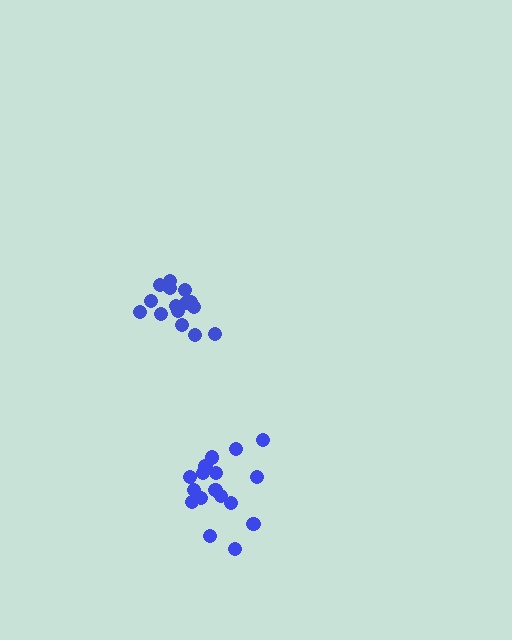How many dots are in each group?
Group 1: 15 dots, Group 2: 17 dots (32 total).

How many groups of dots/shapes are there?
There are 2 groups.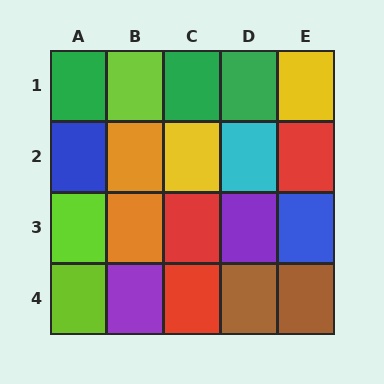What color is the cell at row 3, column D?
Purple.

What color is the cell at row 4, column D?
Brown.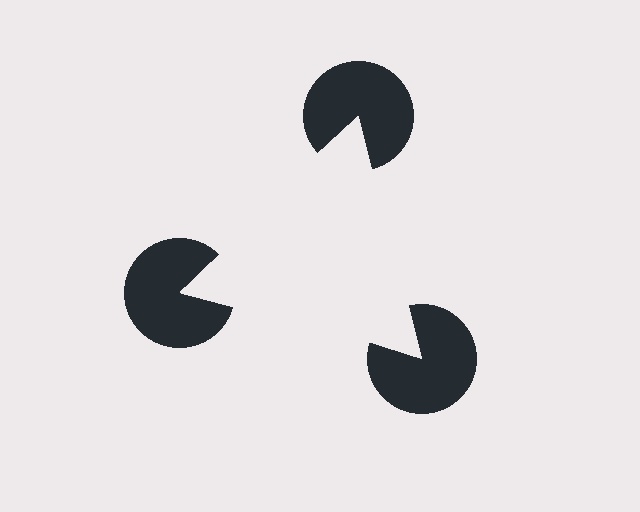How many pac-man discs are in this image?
There are 3 — one at each vertex of the illusory triangle.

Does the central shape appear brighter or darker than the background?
It typically appears slightly brighter than the background, even though no actual brightness change is drawn.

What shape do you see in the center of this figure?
An illusory triangle — its edges are inferred from the aligned wedge cuts in the pac-man discs, not physically drawn.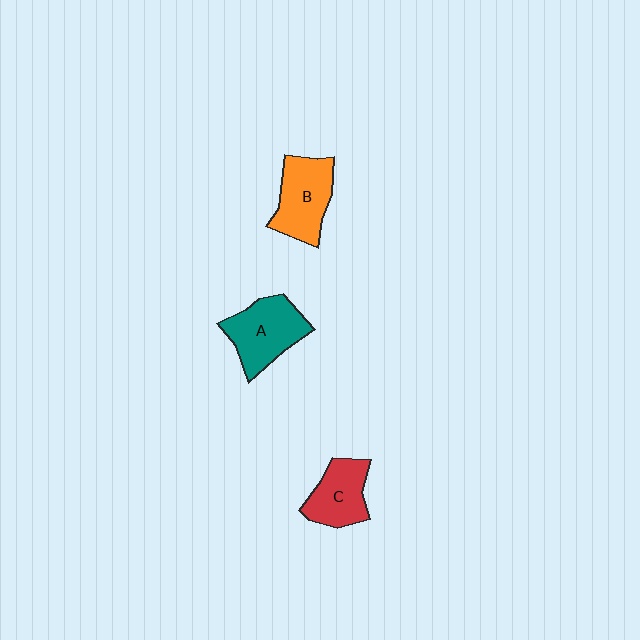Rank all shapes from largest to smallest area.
From largest to smallest: A (teal), B (orange), C (red).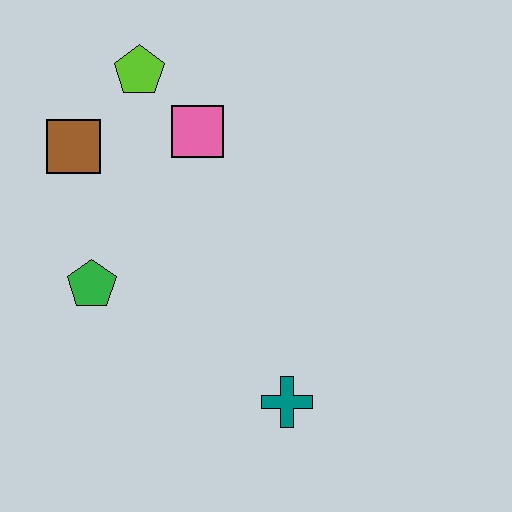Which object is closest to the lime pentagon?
The pink square is closest to the lime pentagon.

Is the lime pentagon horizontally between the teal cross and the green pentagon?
Yes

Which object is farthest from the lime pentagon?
The teal cross is farthest from the lime pentagon.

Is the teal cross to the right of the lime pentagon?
Yes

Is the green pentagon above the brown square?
No